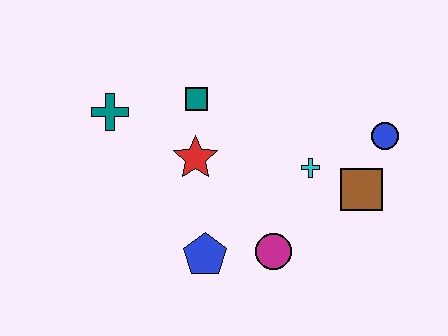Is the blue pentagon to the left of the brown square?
Yes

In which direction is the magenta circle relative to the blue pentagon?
The magenta circle is to the right of the blue pentagon.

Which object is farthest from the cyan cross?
The teal cross is farthest from the cyan cross.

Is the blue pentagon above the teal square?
No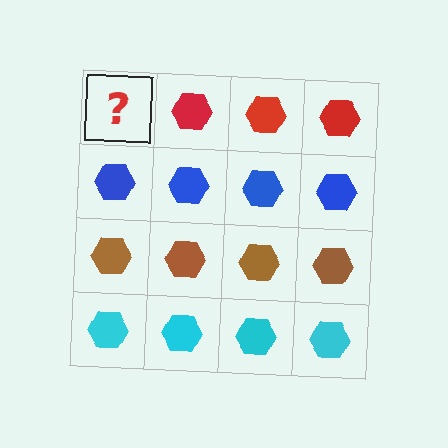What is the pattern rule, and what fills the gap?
The rule is that each row has a consistent color. The gap should be filled with a red hexagon.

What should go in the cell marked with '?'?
The missing cell should contain a red hexagon.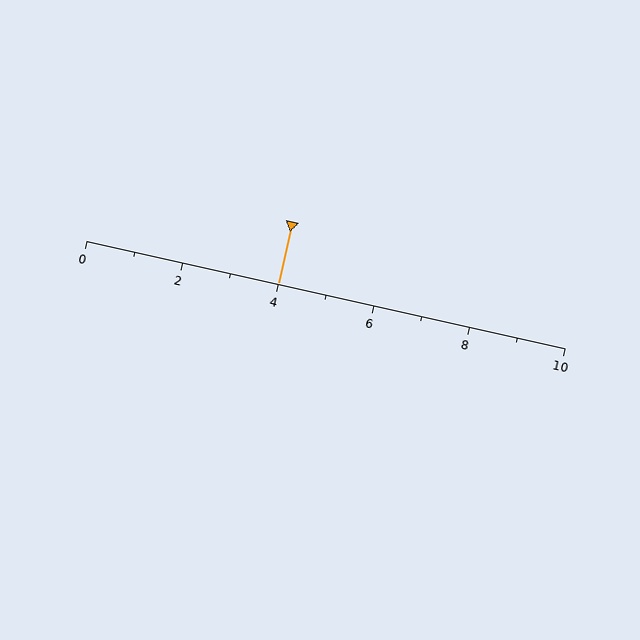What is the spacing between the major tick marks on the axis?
The major ticks are spaced 2 apart.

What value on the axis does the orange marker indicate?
The marker indicates approximately 4.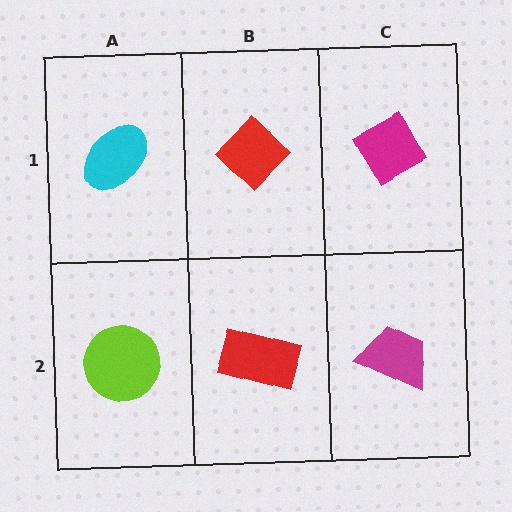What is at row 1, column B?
A red diamond.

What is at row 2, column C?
A magenta trapezoid.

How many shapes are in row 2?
3 shapes.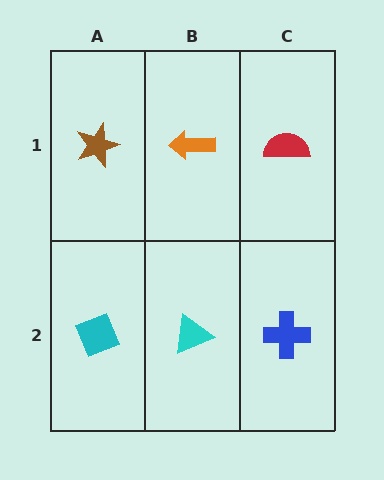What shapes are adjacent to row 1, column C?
A blue cross (row 2, column C), an orange arrow (row 1, column B).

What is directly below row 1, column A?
A cyan diamond.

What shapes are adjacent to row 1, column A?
A cyan diamond (row 2, column A), an orange arrow (row 1, column B).